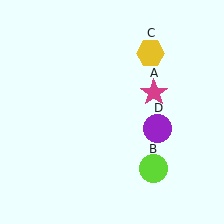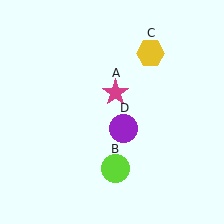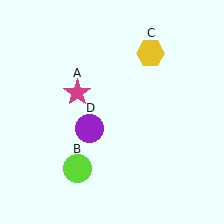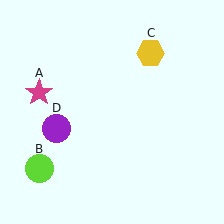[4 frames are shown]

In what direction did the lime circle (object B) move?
The lime circle (object B) moved left.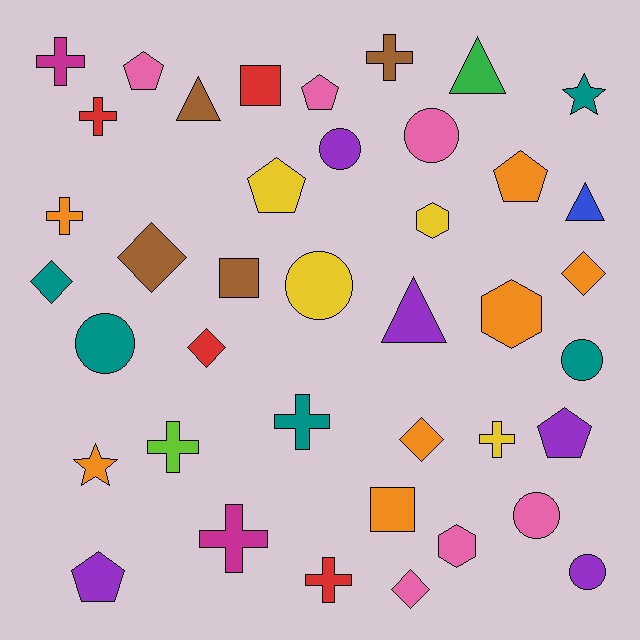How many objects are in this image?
There are 40 objects.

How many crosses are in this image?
There are 9 crosses.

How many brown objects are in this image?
There are 4 brown objects.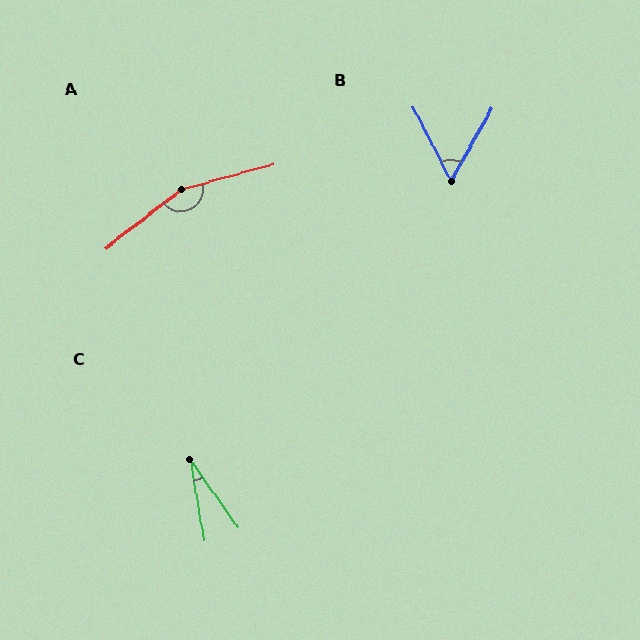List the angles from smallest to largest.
C (25°), B (56°), A (158°).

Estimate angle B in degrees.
Approximately 56 degrees.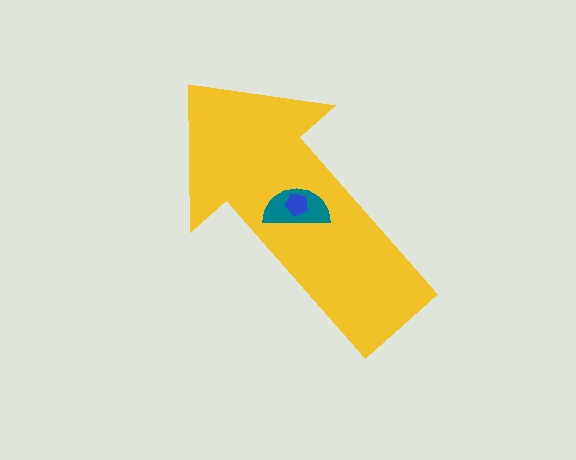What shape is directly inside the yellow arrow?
The teal semicircle.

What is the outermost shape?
The yellow arrow.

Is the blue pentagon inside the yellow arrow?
Yes.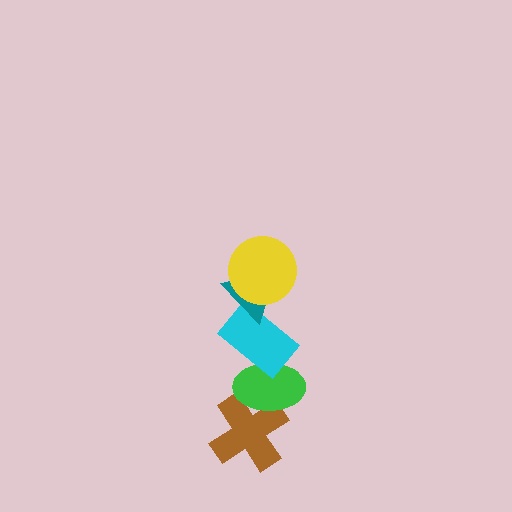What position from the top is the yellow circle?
The yellow circle is 1st from the top.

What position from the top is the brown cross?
The brown cross is 5th from the top.